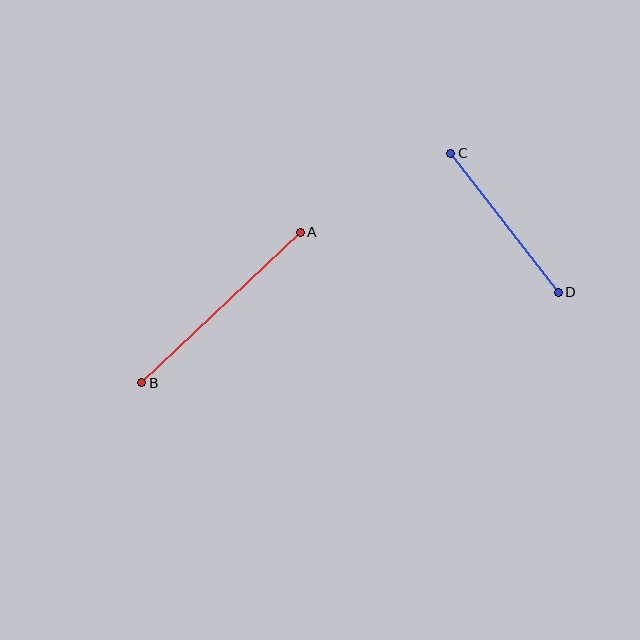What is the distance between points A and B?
The distance is approximately 219 pixels.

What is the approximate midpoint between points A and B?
The midpoint is at approximately (221, 307) pixels.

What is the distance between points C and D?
The distance is approximately 176 pixels.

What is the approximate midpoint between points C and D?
The midpoint is at approximately (504, 223) pixels.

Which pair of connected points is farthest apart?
Points A and B are farthest apart.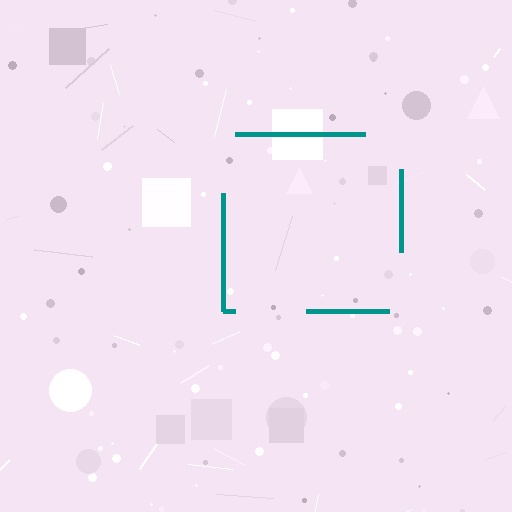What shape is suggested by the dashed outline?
The dashed outline suggests a square.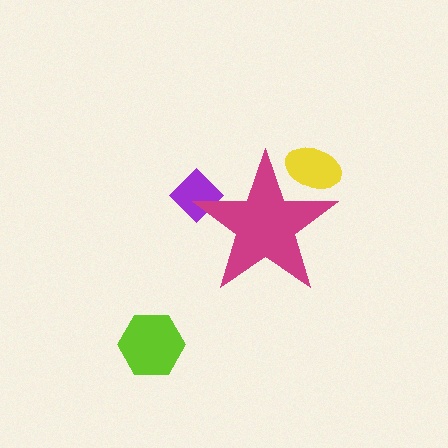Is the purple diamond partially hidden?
Yes, the purple diamond is partially hidden behind the magenta star.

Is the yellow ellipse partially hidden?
Yes, the yellow ellipse is partially hidden behind the magenta star.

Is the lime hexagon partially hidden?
No, the lime hexagon is fully visible.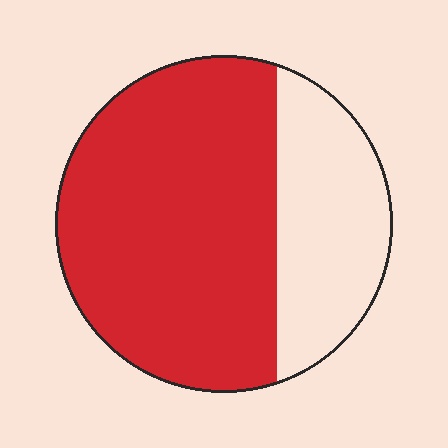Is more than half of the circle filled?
Yes.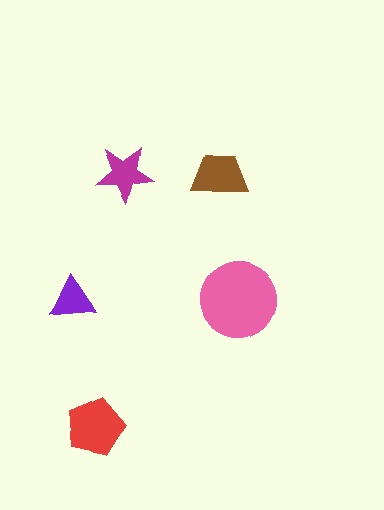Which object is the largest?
The pink circle.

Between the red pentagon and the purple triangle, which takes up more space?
The red pentagon.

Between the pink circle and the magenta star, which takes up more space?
The pink circle.